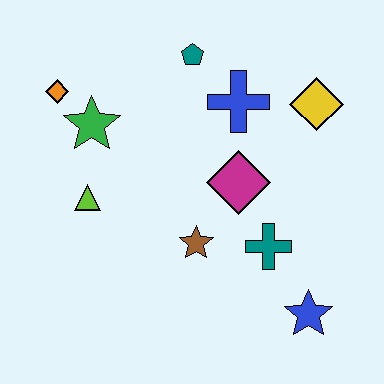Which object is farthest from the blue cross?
The blue star is farthest from the blue cross.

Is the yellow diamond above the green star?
Yes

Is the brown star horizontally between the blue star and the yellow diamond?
No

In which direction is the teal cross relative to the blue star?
The teal cross is above the blue star.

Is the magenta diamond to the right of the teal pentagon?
Yes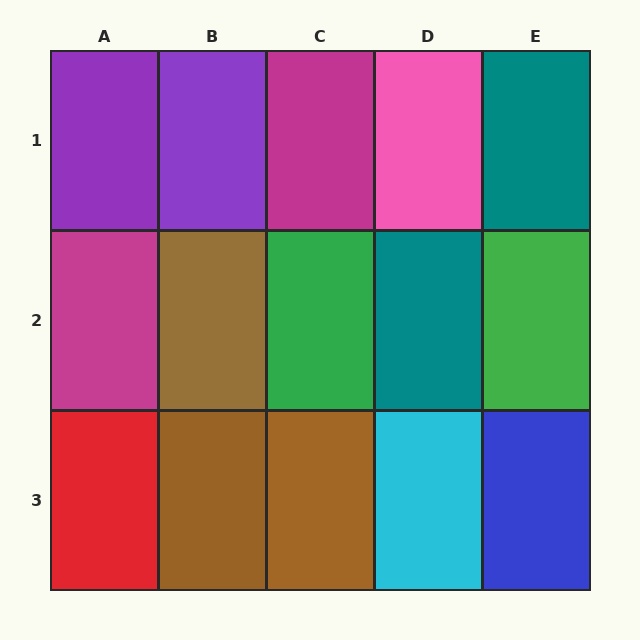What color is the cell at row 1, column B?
Purple.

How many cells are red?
1 cell is red.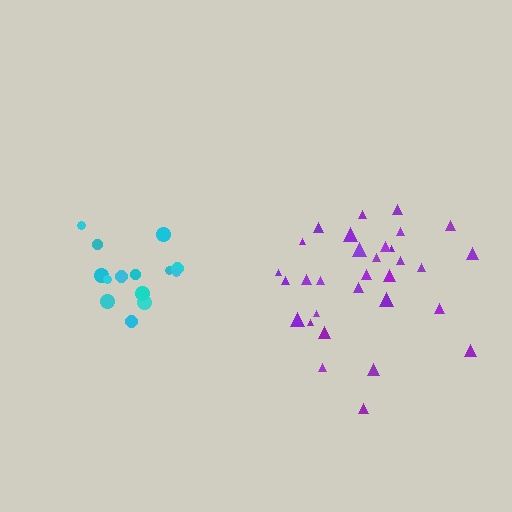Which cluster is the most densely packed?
Cyan.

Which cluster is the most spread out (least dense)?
Purple.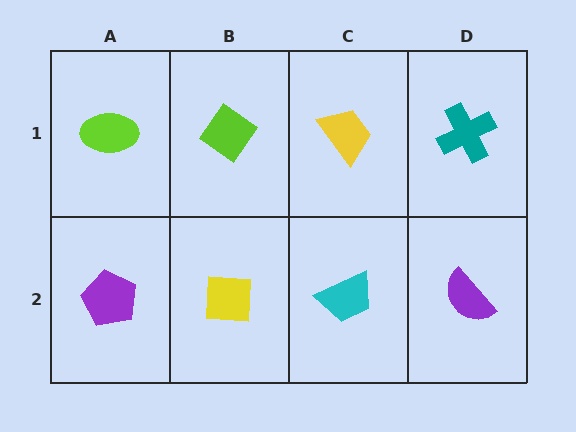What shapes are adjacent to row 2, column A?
A lime ellipse (row 1, column A), a yellow square (row 2, column B).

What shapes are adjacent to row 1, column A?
A purple pentagon (row 2, column A), a lime diamond (row 1, column B).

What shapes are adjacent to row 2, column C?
A yellow trapezoid (row 1, column C), a yellow square (row 2, column B), a purple semicircle (row 2, column D).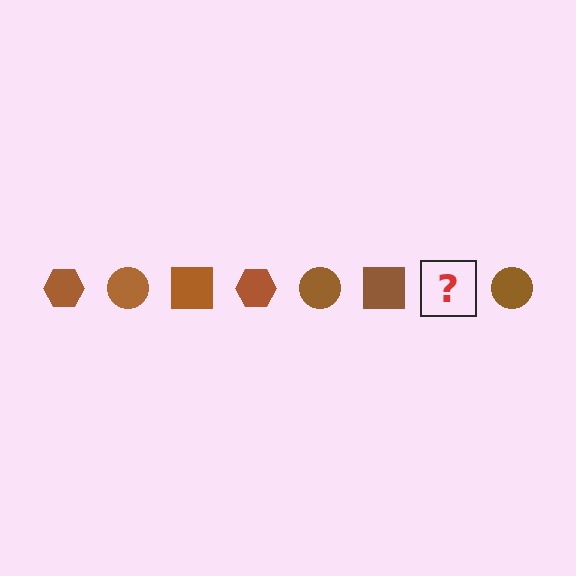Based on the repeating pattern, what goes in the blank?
The blank should be a brown hexagon.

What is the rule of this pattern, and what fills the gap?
The rule is that the pattern cycles through hexagon, circle, square shapes in brown. The gap should be filled with a brown hexagon.